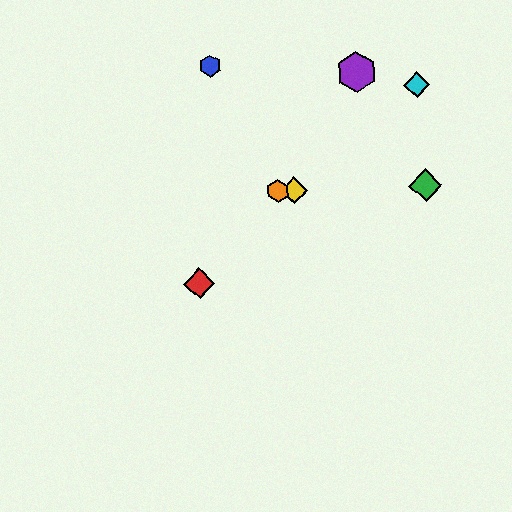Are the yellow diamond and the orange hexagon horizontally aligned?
Yes, both are at y≈190.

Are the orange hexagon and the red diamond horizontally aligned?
No, the orange hexagon is at y≈191 and the red diamond is at y≈284.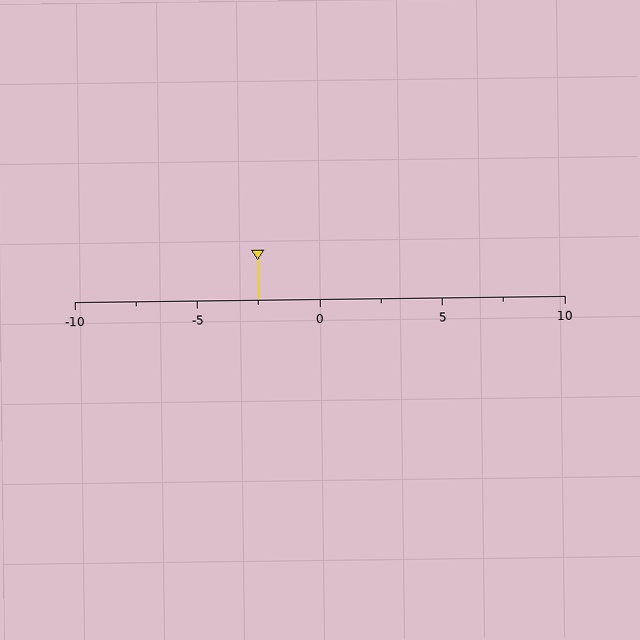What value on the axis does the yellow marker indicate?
The marker indicates approximately -2.5.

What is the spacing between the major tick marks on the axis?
The major ticks are spaced 5 apart.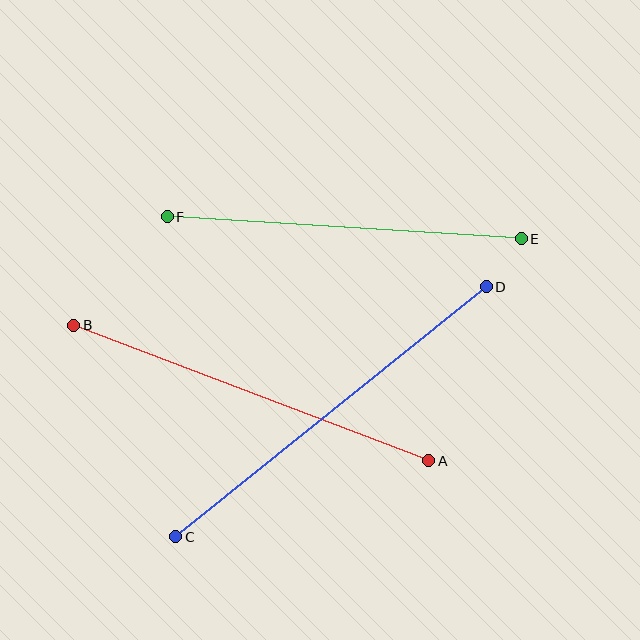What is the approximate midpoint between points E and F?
The midpoint is at approximately (344, 228) pixels.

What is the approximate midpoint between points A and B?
The midpoint is at approximately (251, 393) pixels.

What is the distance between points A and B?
The distance is approximately 380 pixels.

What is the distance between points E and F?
The distance is approximately 355 pixels.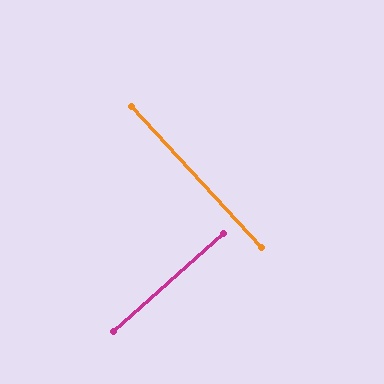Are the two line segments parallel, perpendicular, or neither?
Perpendicular — they meet at approximately 89°.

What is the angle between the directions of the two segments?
Approximately 89 degrees.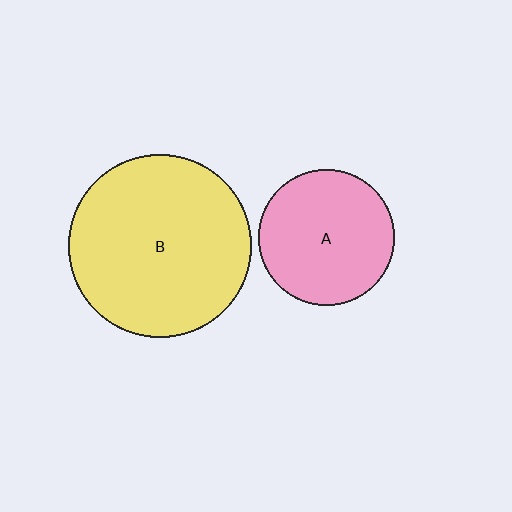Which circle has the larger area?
Circle B (yellow).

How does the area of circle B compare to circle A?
Approximately 1.8 times.